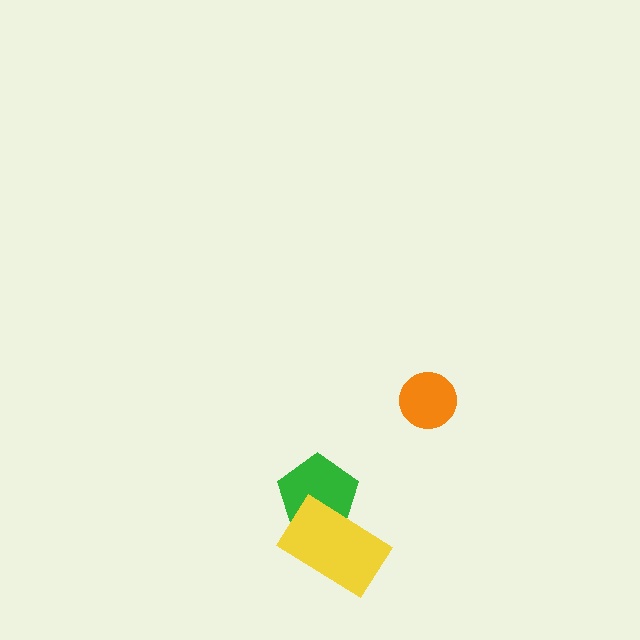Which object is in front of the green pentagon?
The yellow rectangle is in front of the green pentagon.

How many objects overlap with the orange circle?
0 objects overlap with the orange circle.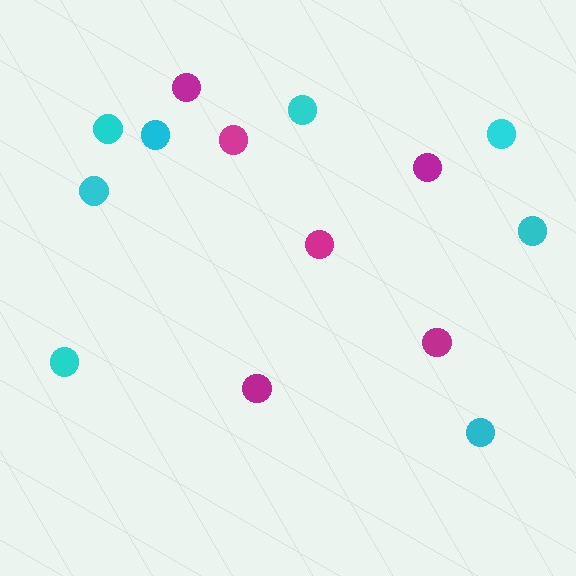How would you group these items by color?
There are 2 groups: one group of magenta circles (6) and one group of cyan circles (8).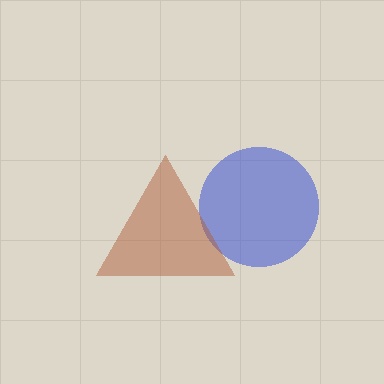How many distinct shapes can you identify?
There are 2 distinct shapes: a blue circle, a brown triangle.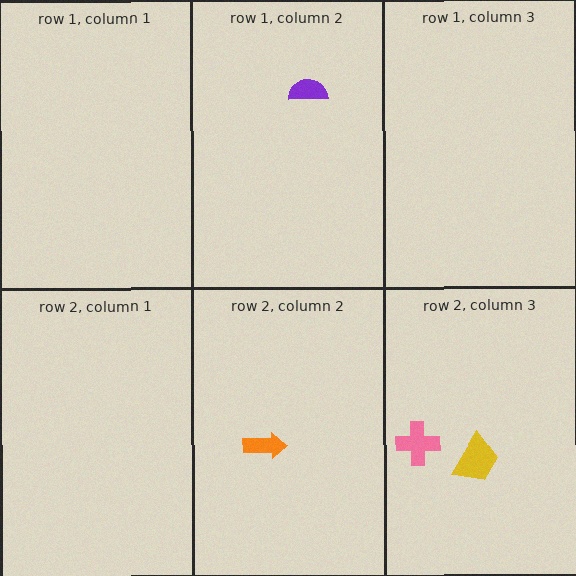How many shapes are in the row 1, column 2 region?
1.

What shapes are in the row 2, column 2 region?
The orange arrow.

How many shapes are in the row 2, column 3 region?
2.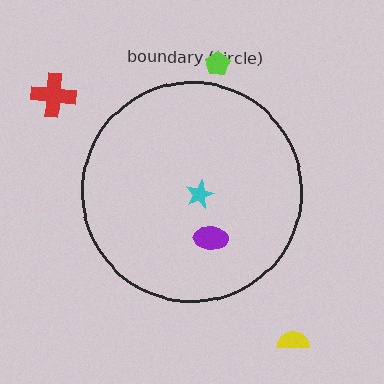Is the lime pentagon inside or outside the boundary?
Outside.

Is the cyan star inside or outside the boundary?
Inside.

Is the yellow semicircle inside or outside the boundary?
Outside.